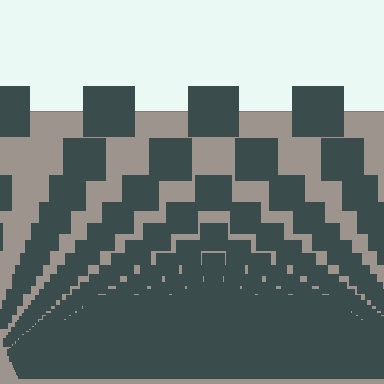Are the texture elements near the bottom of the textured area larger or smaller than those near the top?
Smaller. The gradient is inverted — elements near the bottom are smaller and denser.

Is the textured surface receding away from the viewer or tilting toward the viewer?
The surface appears to tilt toward the viewer. Texture elements get larger and sparser toward the top.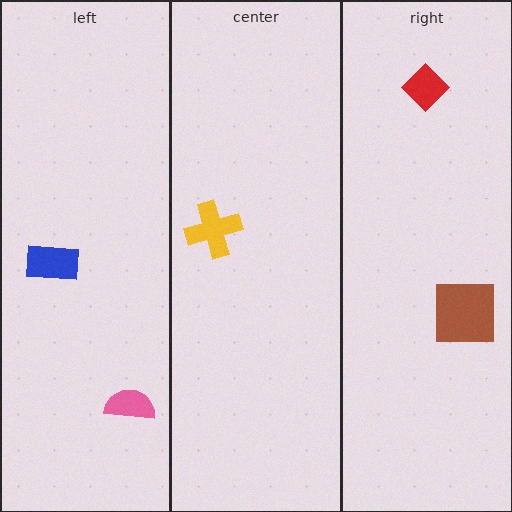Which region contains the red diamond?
The right region.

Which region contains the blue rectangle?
The left region.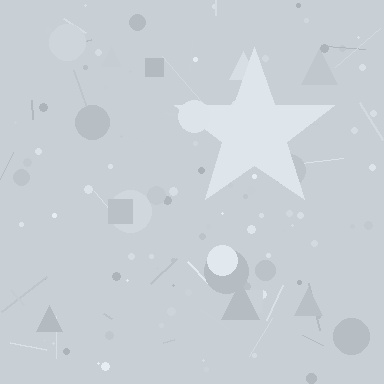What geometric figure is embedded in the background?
A star is embedded in the background.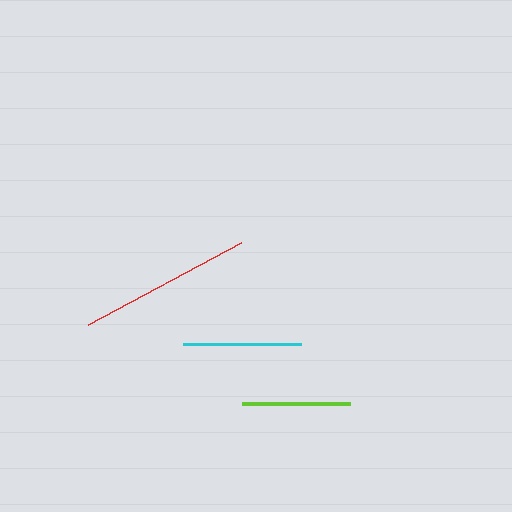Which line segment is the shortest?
The lime line is the shortest at approximately 108 pixels.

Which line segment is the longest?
The red line is the longest at approximately 174 pixels.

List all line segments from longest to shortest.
From longest to shortest: red, cyan, lime.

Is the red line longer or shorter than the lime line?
The red line is longer than the lime line.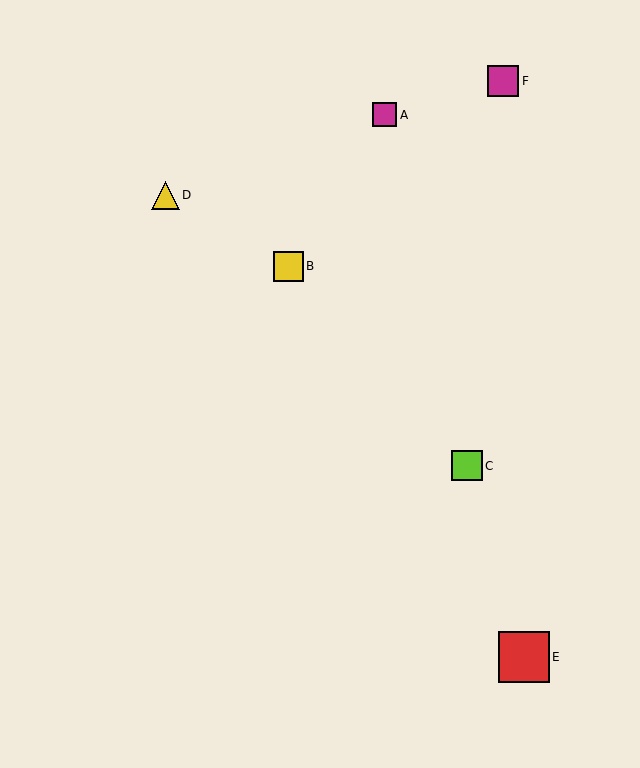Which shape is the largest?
The red square (labeled E) is the largest.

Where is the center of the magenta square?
The center of the magenta square is at (385, 115).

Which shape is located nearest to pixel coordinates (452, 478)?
The lime square (labeled C) at (467, 466) is nearest to that location.